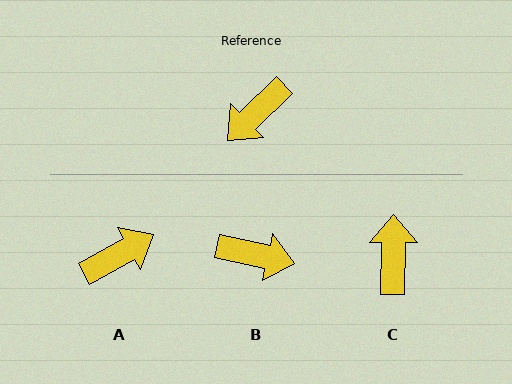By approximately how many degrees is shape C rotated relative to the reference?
Approximately 135 degrees clockwise.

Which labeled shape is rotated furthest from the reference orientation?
A, about 165 degrees away.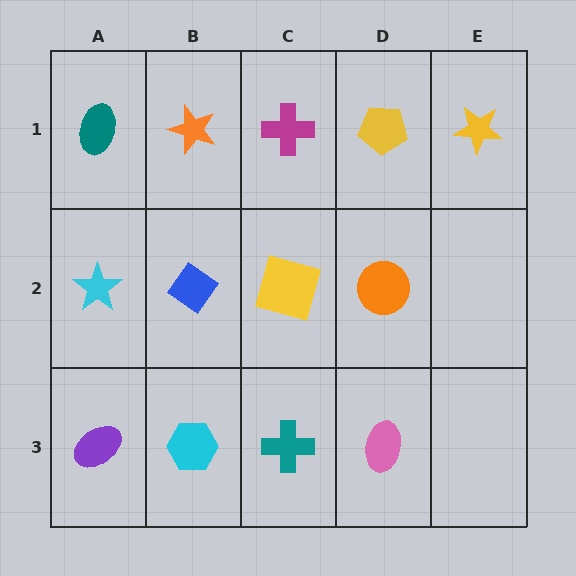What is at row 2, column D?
An orange circle.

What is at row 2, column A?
A cyan star.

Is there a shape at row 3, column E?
No, that cell is empty.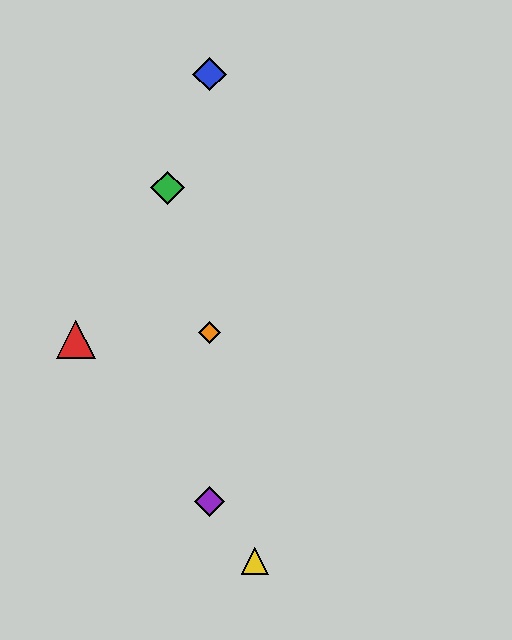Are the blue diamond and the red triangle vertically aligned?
No, the blue diamond is at x≈209 and the red triangle is at x≈76.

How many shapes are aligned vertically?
3 shapes (the blue diamond, the purple diamond, the orange diamond) are aligned vertically.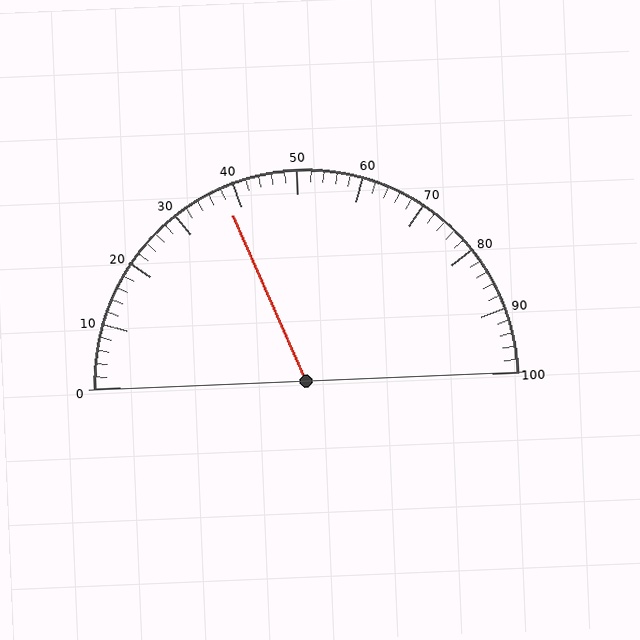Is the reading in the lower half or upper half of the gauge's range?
The reading is in the lower half of the range (0 to 100).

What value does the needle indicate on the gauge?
The needle indicates approximately 38.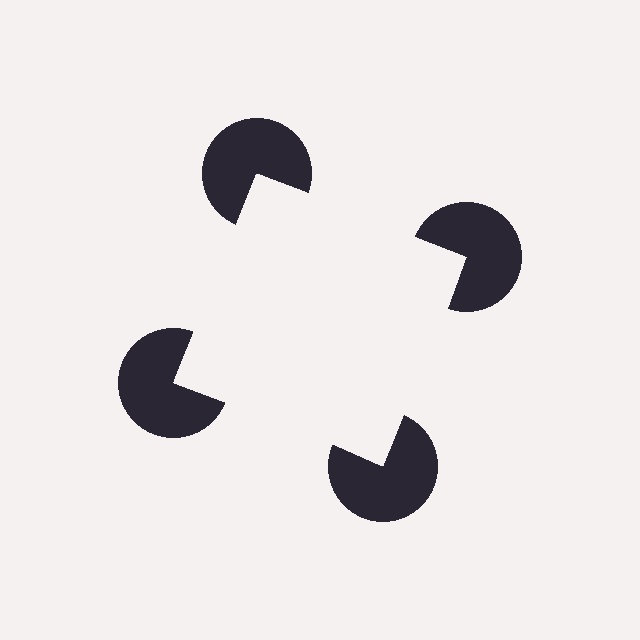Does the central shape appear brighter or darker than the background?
It typically appears slightly brighter than the background, even though no actual brightness change is drawn.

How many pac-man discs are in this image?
There are 4 — one at each vertex of the illusory square.